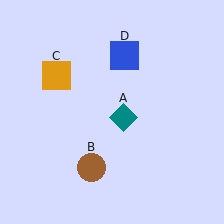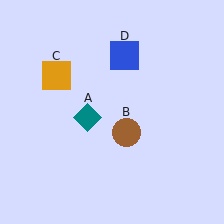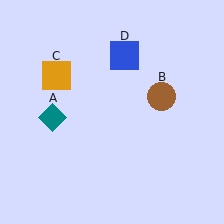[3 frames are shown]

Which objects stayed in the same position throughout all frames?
Orange square (object C) and blue square (object D) remained stationary.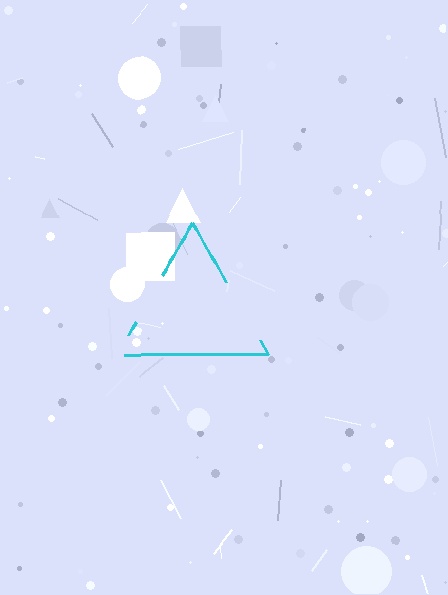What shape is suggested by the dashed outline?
The dashed outline suggests a triangle.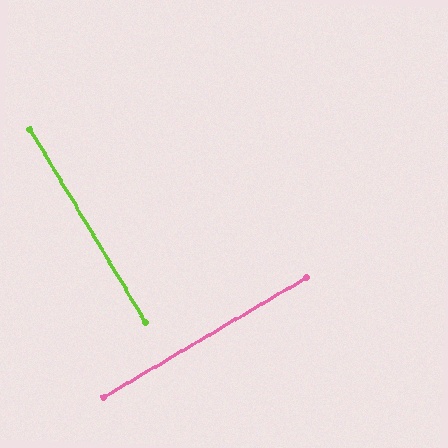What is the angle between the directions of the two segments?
Approximately 90 degrees.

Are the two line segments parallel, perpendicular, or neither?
Perpendicular — they meet at approximately 90°.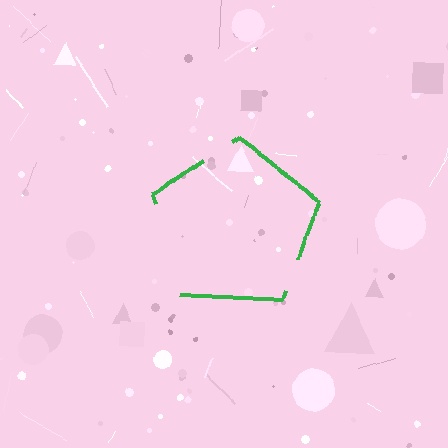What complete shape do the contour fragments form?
The contour fragments form a pentagon.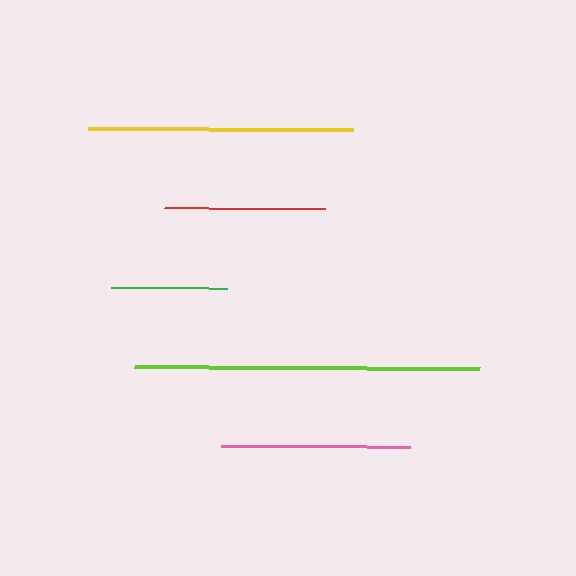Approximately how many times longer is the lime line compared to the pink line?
The lime line is approximately 1.8 times the length of the pink line.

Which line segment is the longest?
The lime line is the longest at approximately 345 pixels.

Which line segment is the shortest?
The green line is the shortest at approximately 116 pixels.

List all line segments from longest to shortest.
From longest to shortest: lime, yellow, pink, red, green.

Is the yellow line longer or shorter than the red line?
The yellow line is longer than the red line.